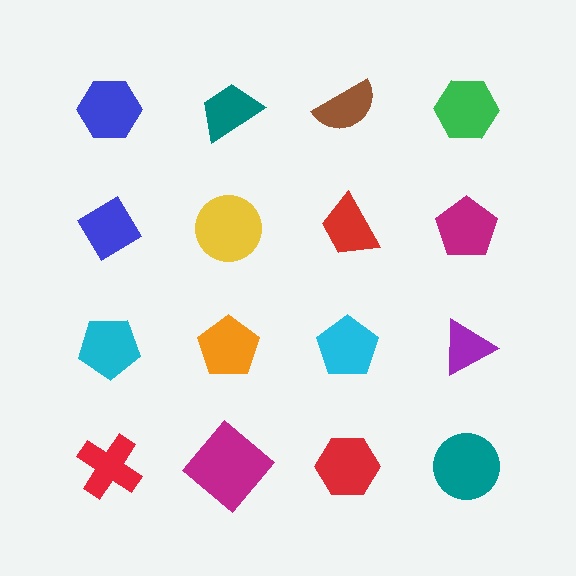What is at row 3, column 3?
A cyan pentagon.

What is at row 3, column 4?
A purple triangle.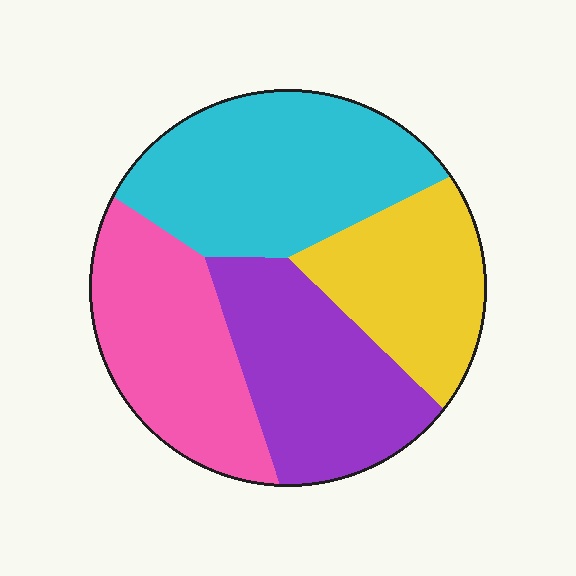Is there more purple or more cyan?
Cyan.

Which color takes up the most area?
Cyan, at roughly 30%.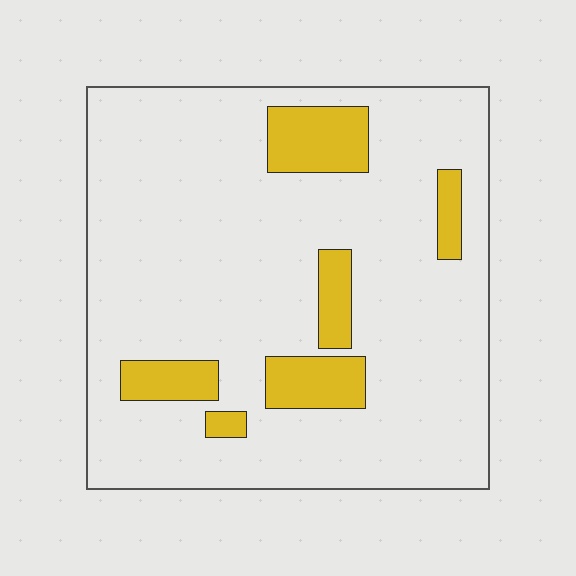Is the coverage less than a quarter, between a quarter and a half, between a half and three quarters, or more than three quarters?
Less than a quarter.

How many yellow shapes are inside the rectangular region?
6.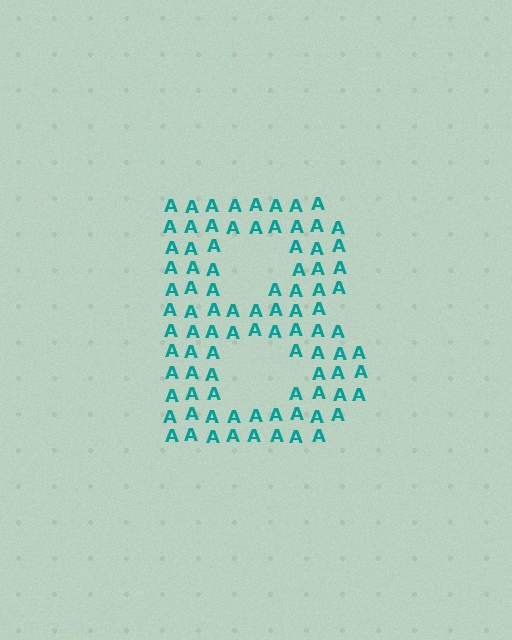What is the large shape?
The large shape is the letter B.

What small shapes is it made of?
It is made of small letter A's.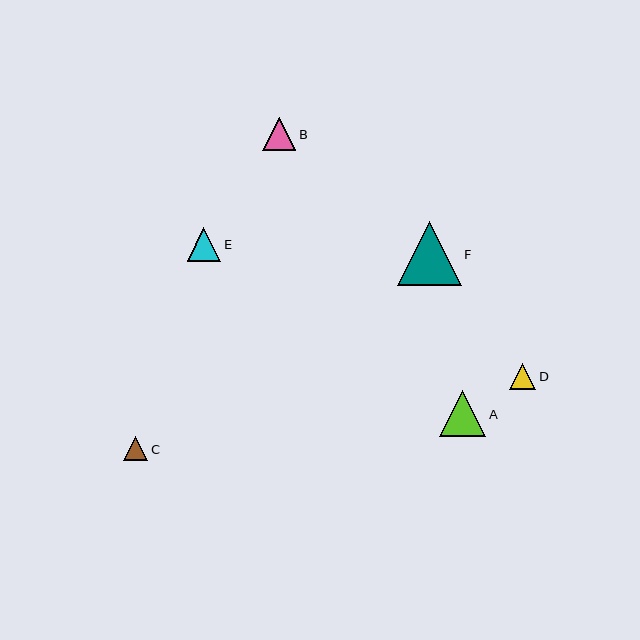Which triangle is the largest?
Triangle F is the largest with a size of approximately 64 pixels.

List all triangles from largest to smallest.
From largest to smallest: F, A, E, B, D, C.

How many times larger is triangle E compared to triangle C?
Triangle E is approximately 1.4 times the size of triangle C.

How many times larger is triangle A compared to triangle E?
Triangle A is approximately 1.4 times the size of triangle E.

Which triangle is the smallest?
Triangle C is the smallest with a size of approximately 24 pixels.